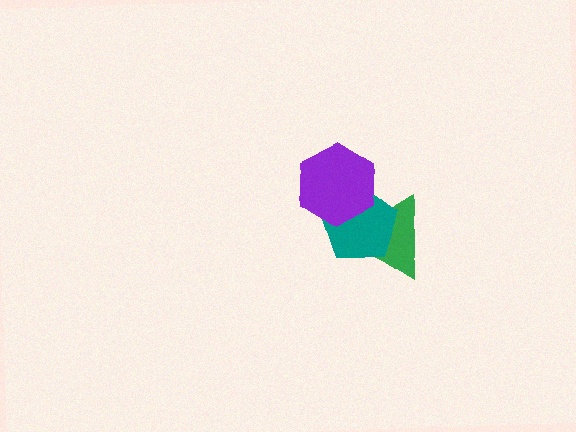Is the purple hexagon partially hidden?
No, no other shape covers it.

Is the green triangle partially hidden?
Yes, it is partially covered by another shape.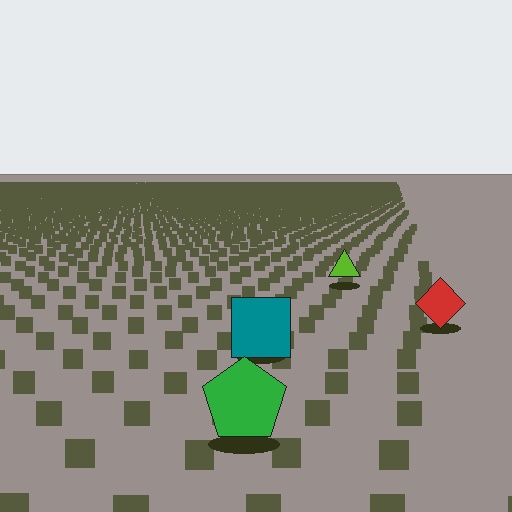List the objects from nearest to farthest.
From nearest to farthest: the green pentagon, the teal square, the red diamond, the lime triangle.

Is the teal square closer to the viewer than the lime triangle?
Yes. The teal square is closer — you can tell from the texture gradient: the ground texture is coarser near it.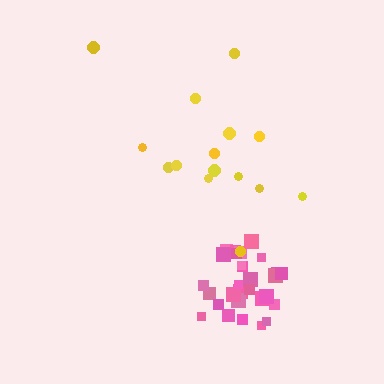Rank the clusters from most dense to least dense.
pink, yellow.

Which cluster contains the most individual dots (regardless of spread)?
Pink (29).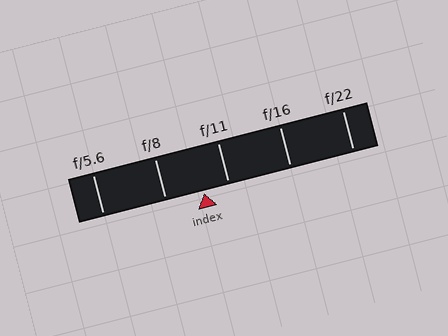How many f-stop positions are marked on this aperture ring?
There are 5 f-stop positions marked.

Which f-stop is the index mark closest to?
The index mark is closest to f/11.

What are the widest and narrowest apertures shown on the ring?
The widest aperture shown is f/5.6 and the narrowest is f/22.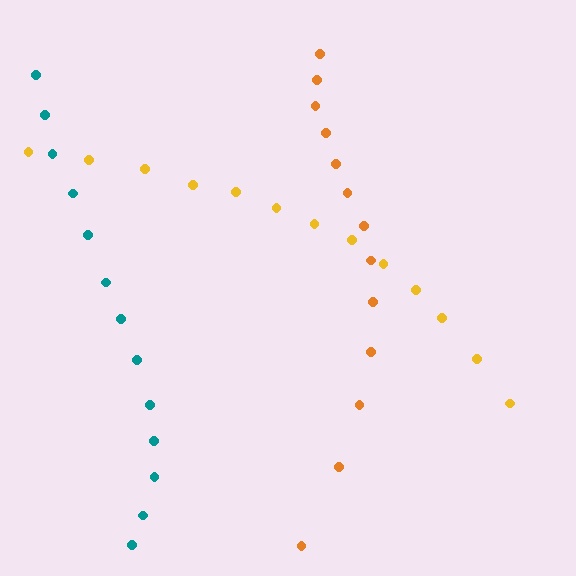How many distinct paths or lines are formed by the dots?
There are 3 distinct paths.